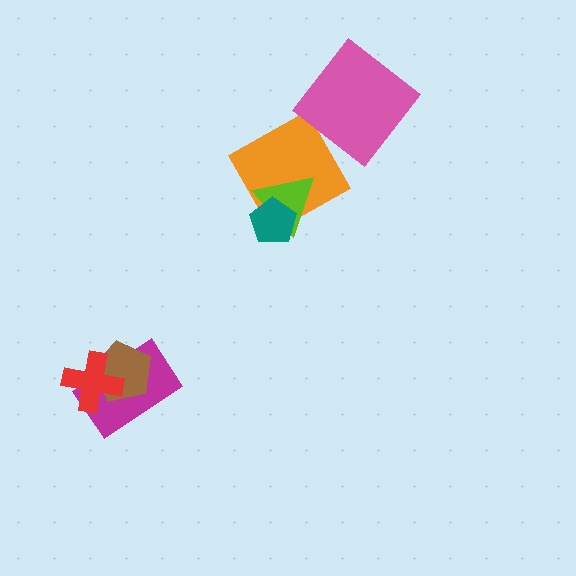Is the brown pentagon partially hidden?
Yes, it is partially covered by another shape.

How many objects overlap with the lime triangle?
2 objects overlap with the lime triangle.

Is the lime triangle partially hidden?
Yes, it is partially covered by another shape.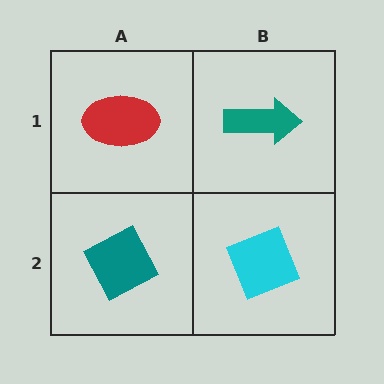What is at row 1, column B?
A teal arrow.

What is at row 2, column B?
A cyan diamond.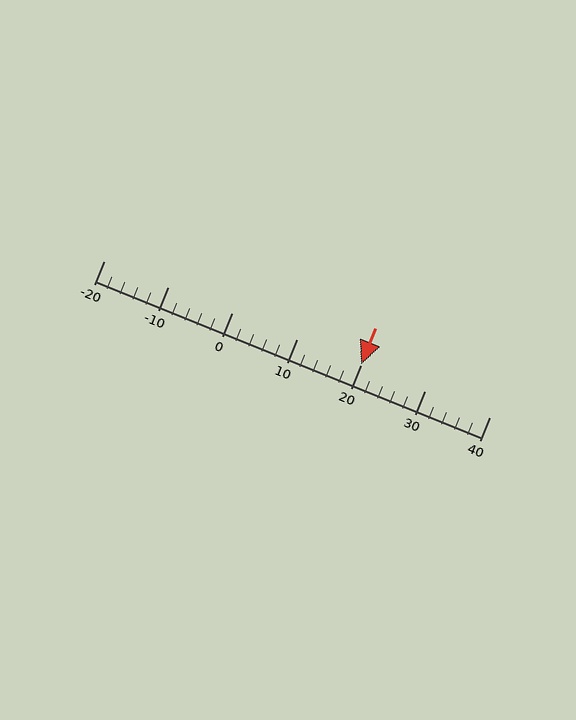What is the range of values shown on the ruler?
The ruler shows values from -20 to 40.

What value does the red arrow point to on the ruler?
The red arrow points to approximately 20.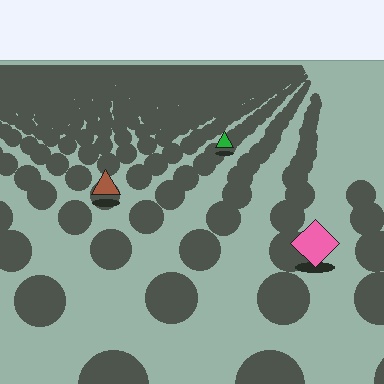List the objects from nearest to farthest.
From nearest to farthest: the pink diamond, the brown triangle, the green triangle.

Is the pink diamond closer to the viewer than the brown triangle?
Yes. The pink diamond is closer — you can tell from the texture gradient: the ground texture is coarser near it.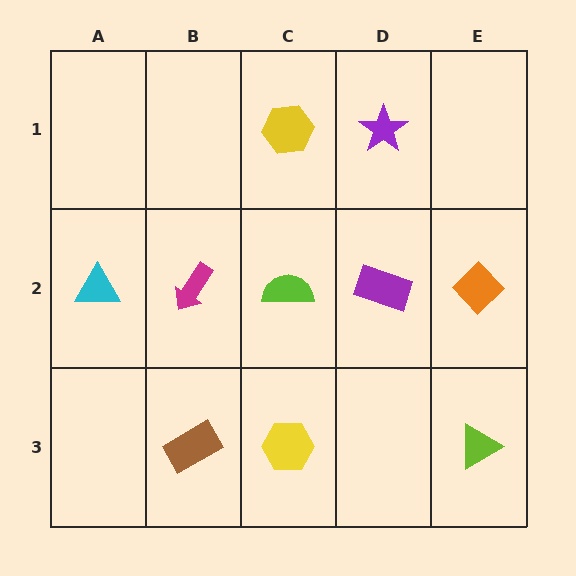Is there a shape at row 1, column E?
No, that cell is empty.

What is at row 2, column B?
A magenta arrow.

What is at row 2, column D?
A purple rectangle.